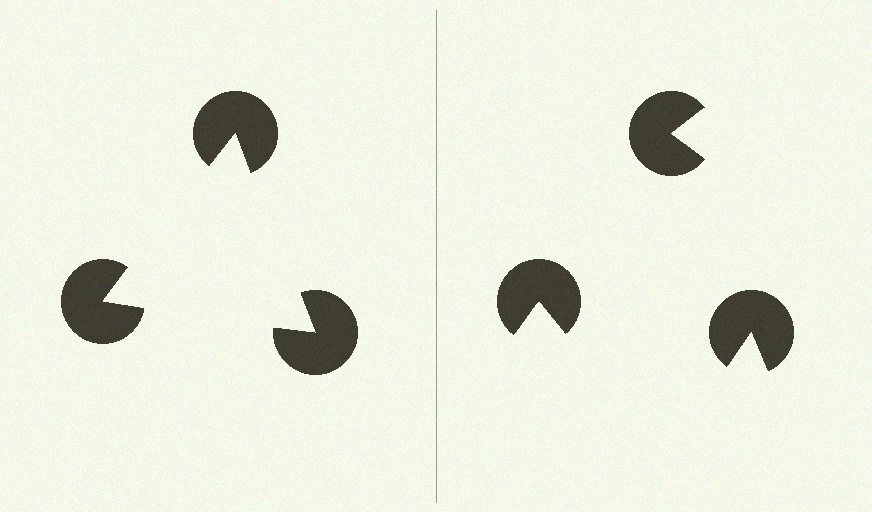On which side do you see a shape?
An illusory triangle appears on the left side. On the right side the wedge cuts are rotated, so no coherent shape forms.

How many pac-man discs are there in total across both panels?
6 — 3 on each side.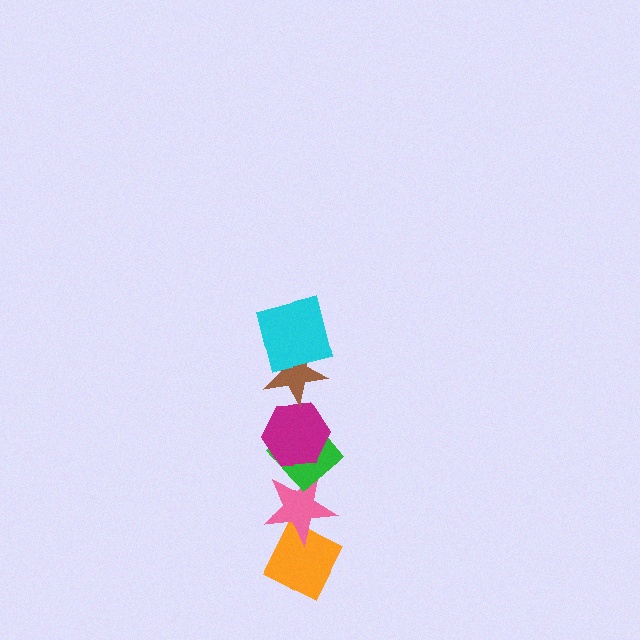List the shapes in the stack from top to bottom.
From top to bottom: the cyan square, the brown star, the magenta hexagon, the green diamond, the pink star, the orange diamond.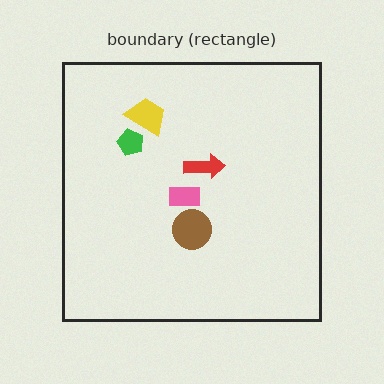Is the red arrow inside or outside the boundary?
Inside.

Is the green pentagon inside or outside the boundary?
Inside.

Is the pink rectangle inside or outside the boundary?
Inside.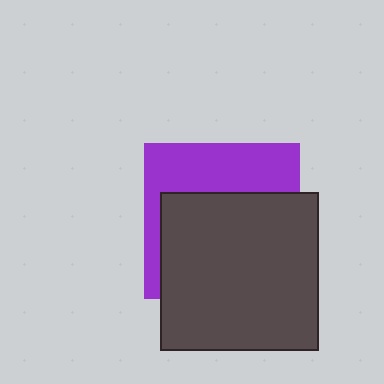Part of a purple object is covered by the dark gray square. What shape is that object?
It is a square.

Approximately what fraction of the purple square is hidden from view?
Roughly 62% of the purple square is hidden behind the dark gray square.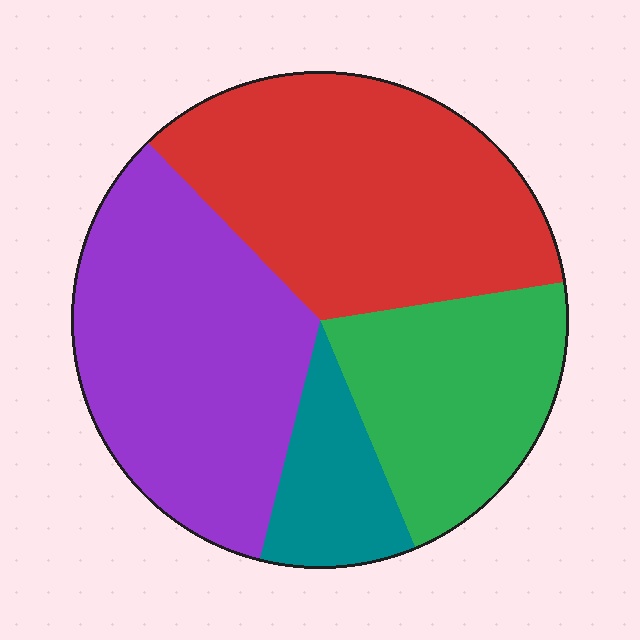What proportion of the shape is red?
Red covers 35% of the shape.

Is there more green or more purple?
Purple.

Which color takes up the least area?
Teal, at roughly 10%.